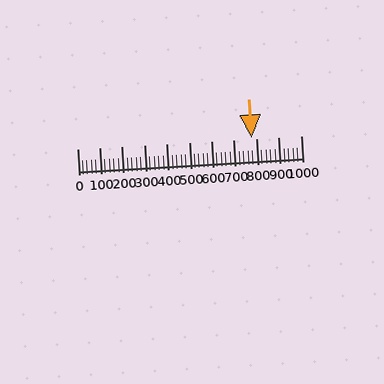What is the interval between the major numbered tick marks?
The major tick marks are spaced 100 units apart.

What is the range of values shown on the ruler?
The ruler shows values from 0 to 1000.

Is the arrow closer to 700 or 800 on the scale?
The arrow is closer to 800.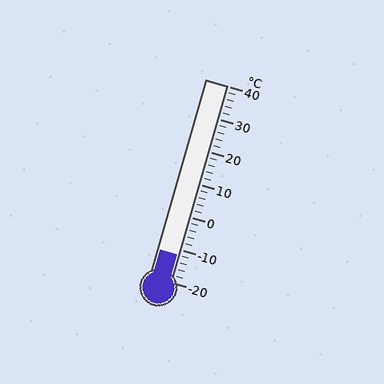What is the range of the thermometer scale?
The thermometer scale ranges from -20°C to 40°C.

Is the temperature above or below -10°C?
The temperature is below -10°C.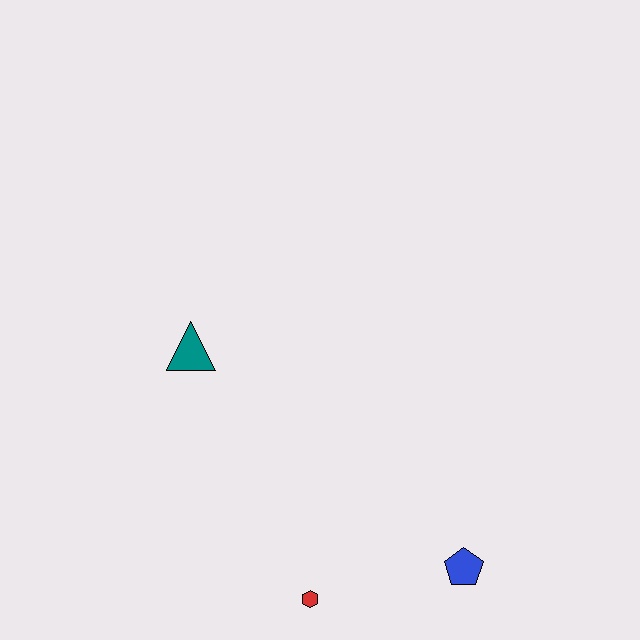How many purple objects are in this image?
There are no purple objects.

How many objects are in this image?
There are 3 objects.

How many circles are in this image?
There are no circles.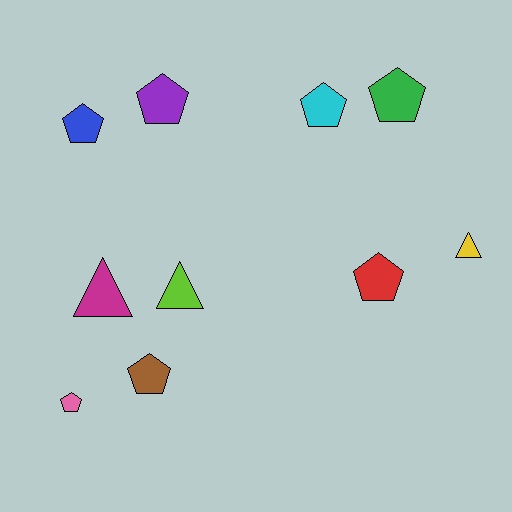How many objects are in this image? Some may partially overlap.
There are 10 objects.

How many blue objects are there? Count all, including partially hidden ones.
There is 1 blue object.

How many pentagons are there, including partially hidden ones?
There are 7 pentagons.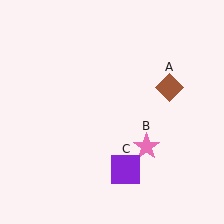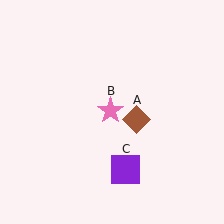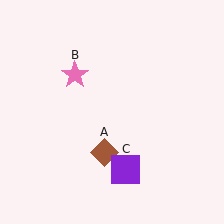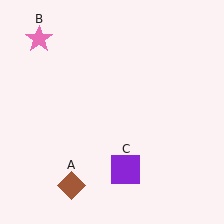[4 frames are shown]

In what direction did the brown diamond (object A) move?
The brown diamond (object A) moved down and to the left.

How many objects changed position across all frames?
2 objects changed position: brown diamond (object A), pink star (object B).